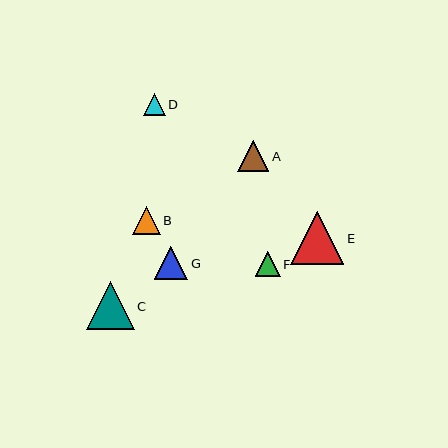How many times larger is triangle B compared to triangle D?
Triangle B is approximately 1.3 times the size of triangle D.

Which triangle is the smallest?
Triangle D is the smallest with a size of approximately 22 pixels.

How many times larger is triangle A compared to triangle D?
Triangle A is approximately 1.4 times the size of triangle D.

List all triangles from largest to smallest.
From largest to smallest: E, C, G, A, B, F, D.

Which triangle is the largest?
Triangle E is the largest with a size of approximately 53 pixels.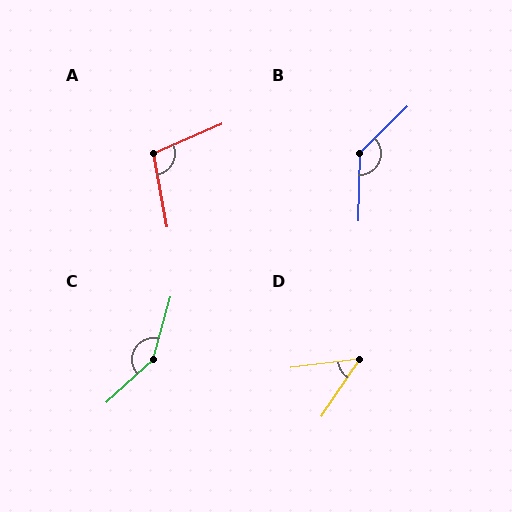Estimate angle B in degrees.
Approximately 135 degrees.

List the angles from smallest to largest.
D (49°), A (102°), B (135°), C (148°).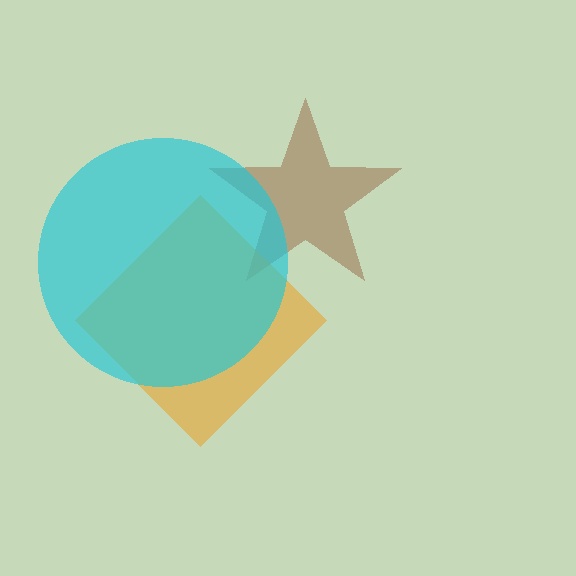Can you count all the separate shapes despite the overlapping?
Yes, there are 3 separate shapes.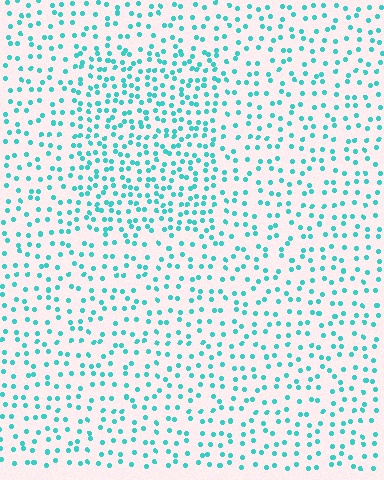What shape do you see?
I see a rectangle.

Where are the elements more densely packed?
The elements are more densely packed inside the rectangle boundary.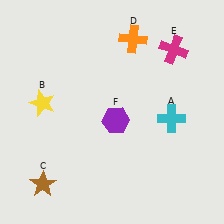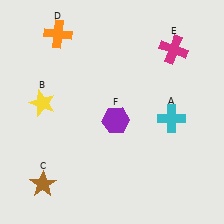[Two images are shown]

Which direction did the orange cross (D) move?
The orange cross (D) moved left.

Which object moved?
The orange cross (D) moved left.